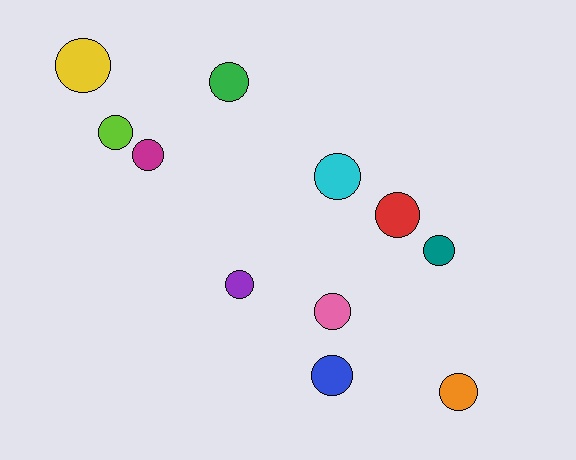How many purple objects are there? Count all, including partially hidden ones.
There is 1 purple object.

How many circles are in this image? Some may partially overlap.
There are 11 circles.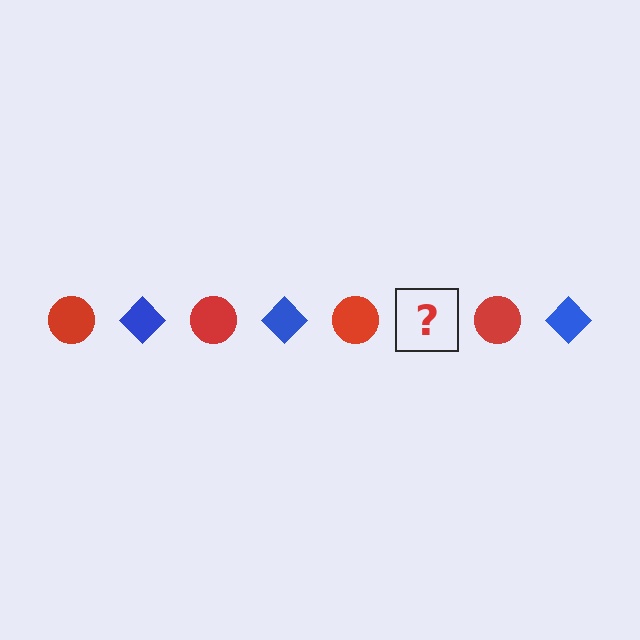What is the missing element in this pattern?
The missing element is a blue diamond.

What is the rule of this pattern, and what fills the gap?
The rule is that the pattern alternates between red circle and blue diamond. The gap should be filled with a blue diamond.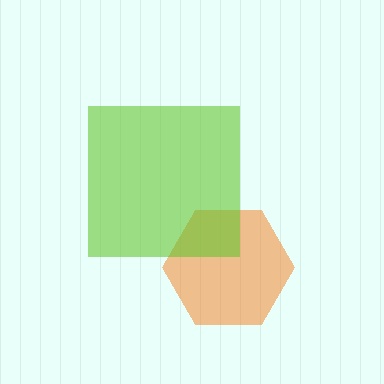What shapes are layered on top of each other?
The layered shapes are: an orange hexagon, a lime square.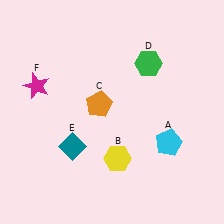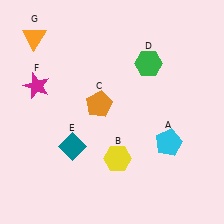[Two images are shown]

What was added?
An orange triangle (G) was added in Image 2.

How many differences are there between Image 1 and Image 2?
There is 1 difference between the two images.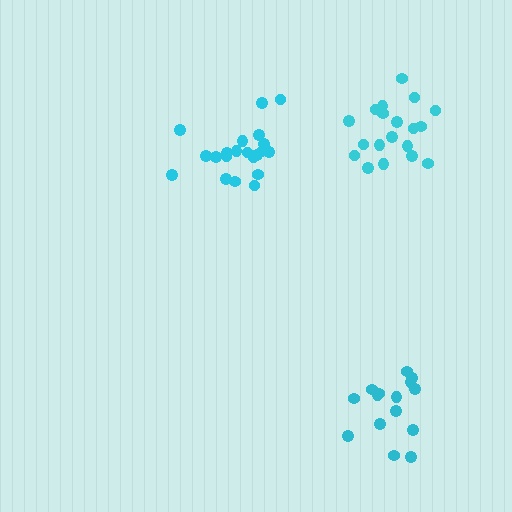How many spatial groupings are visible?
There are 3 spatial groupings.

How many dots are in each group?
Group 1: 19 dots, Group 2: 15 dots, Group 3: 21 dots (55 total).